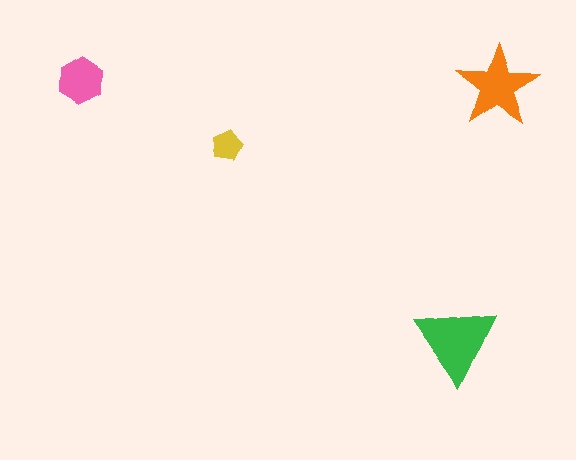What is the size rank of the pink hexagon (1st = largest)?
3rd.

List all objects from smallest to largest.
The yellow pentagon, the pink hexagon, the orange star, the green triangle.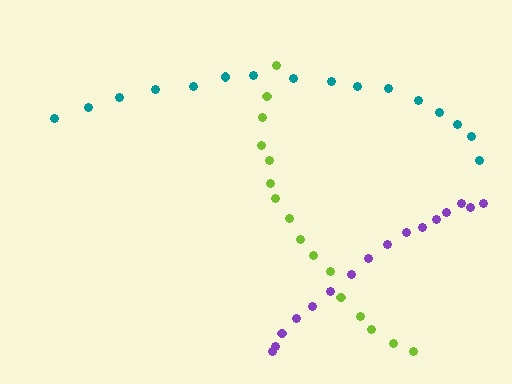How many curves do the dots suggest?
There are 3 distinct paths.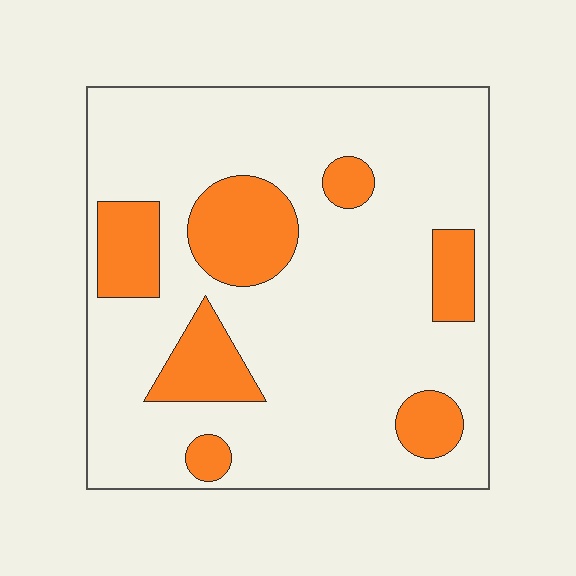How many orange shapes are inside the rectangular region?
7.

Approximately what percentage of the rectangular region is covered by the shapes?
Approximately 20%.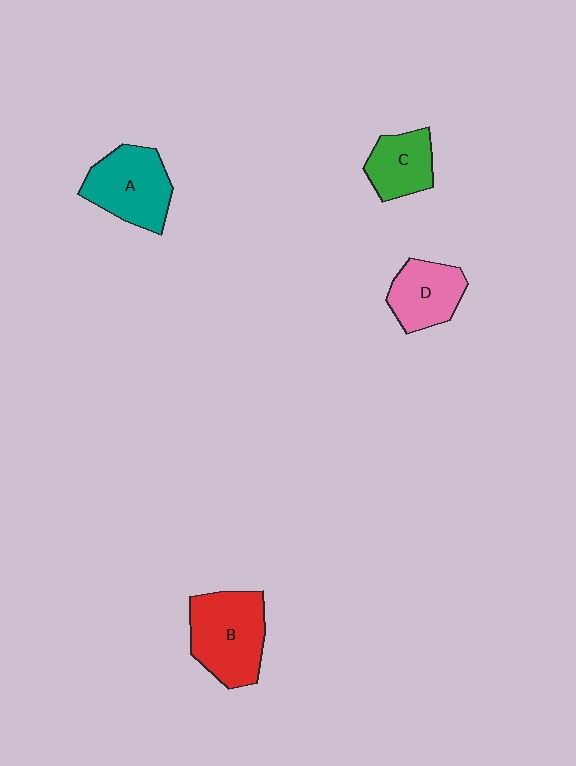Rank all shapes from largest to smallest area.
From largest to smallest: B (red), A (teal), D (pink), C (green).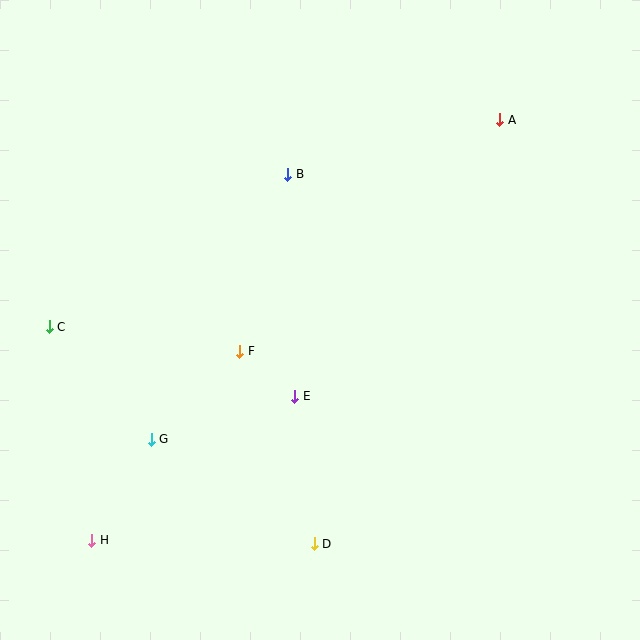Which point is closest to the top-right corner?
Point A is closest to the top-right corner.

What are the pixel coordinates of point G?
Point G is at (151, 439).